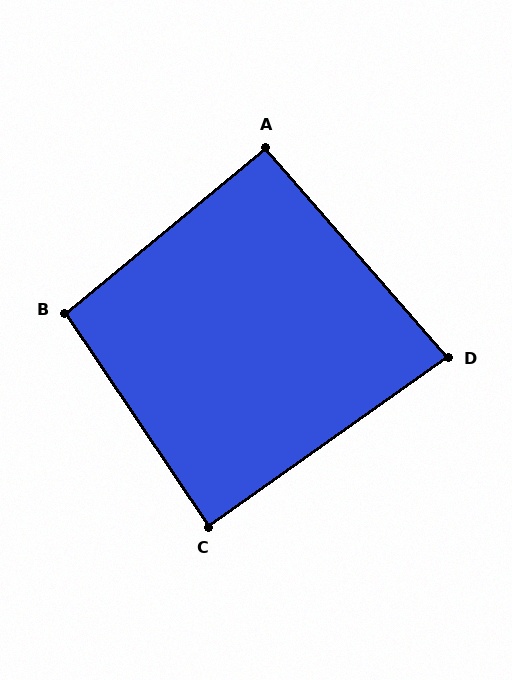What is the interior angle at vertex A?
Approximately 91 degrees (approximately right).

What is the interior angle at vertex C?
Approximately 89 degrees (approximately right).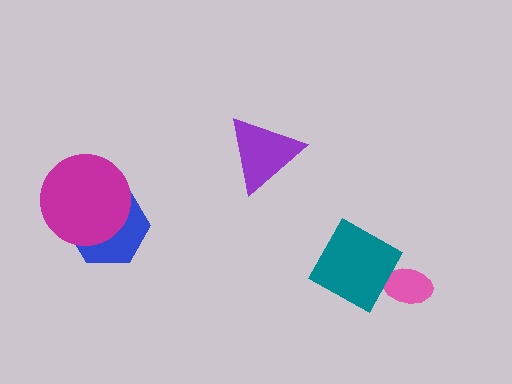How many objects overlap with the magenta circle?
1 object overlaps with the magenta circle.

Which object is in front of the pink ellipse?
The teal diamond is in front of the pink ellipse.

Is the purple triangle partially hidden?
No, no other shape covers it.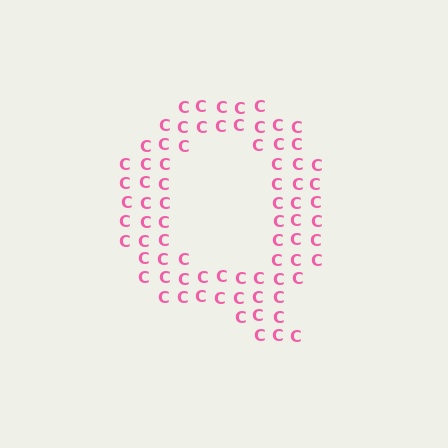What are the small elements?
The small elements are letter C's.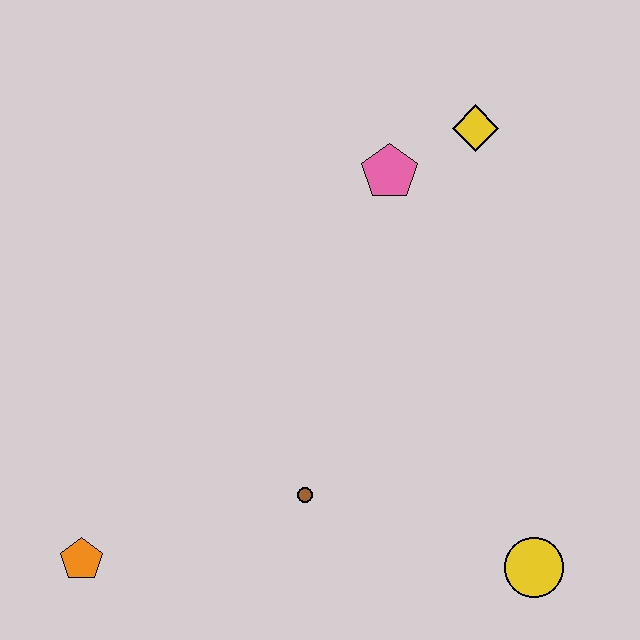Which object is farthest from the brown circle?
The yellow diamond is farthest from the brown circle.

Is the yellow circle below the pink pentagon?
Yes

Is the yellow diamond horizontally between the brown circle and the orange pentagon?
No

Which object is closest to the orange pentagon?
The brown circle is closest to the orange pentagon.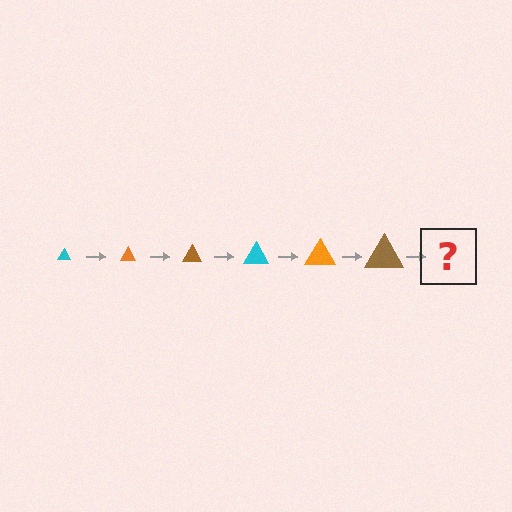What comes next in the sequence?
The next element should be a cyan triangle, larger than the previous one.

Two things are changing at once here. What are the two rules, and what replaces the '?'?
The two rules are that the triangle grows larger each step and the color cycles through cyan, orange, and brown. The '?' should be a cyan triangle, larger than the previous one.